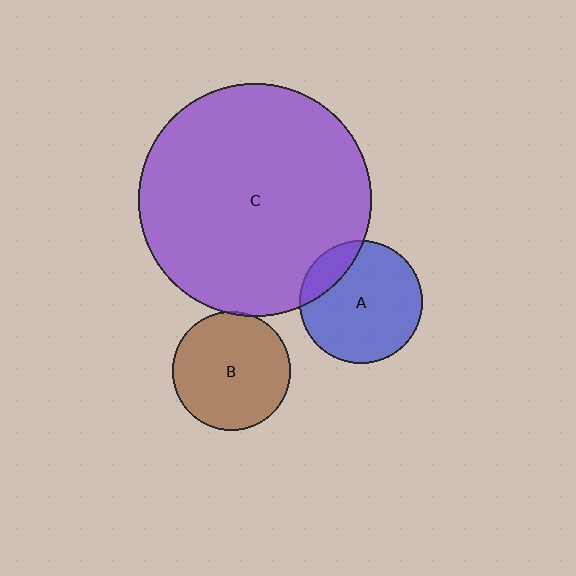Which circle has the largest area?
Circle C (purple).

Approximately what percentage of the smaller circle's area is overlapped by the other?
Approximately 15%.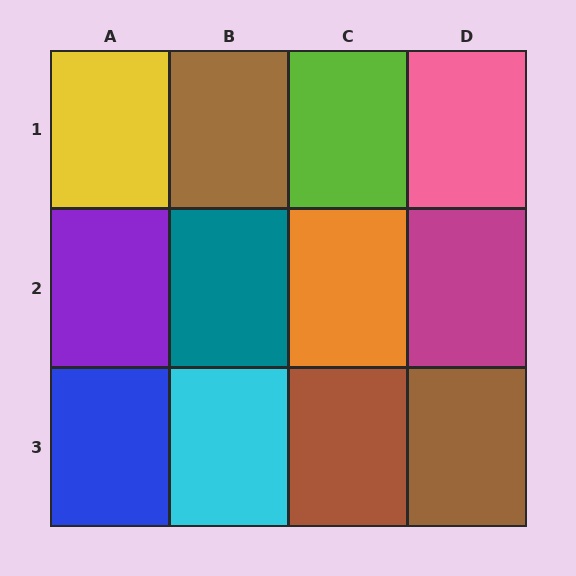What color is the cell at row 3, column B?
Cyan.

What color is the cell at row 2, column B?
Teal.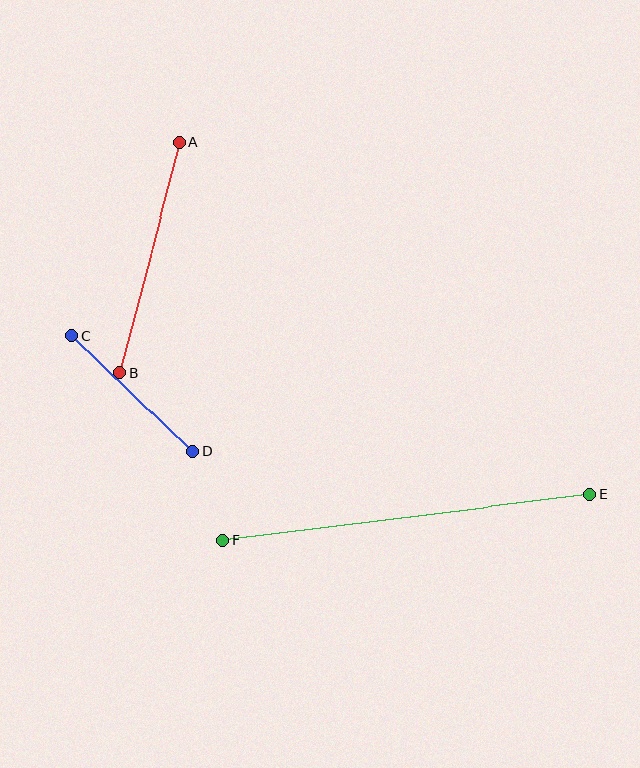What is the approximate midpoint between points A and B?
The midpoint is at approximately (150, 258) pixels.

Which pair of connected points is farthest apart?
Points E and F are farthest apart.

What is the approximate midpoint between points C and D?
The midpoint is at approximately (132, 394) pixels.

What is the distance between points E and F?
The distance is approximately 370 pixels.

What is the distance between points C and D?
The distance is approximately 168 pixels.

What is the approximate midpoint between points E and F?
The midpoint is at approximately (407, 518) pixels.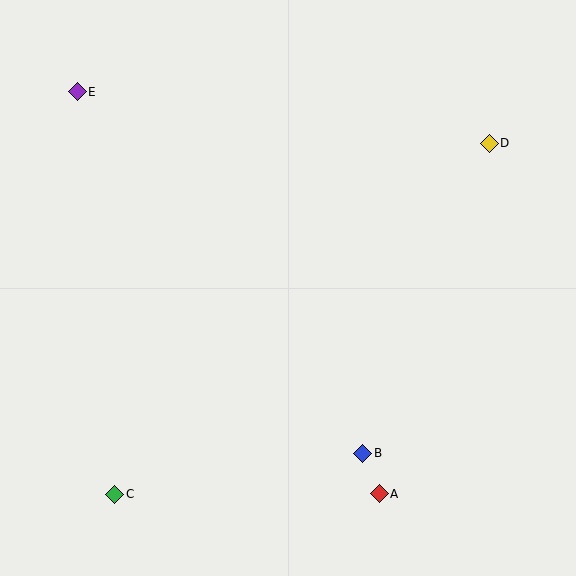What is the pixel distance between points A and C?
The distance between A and C is 265 pixels.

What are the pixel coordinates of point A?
Point A is at (379, 494).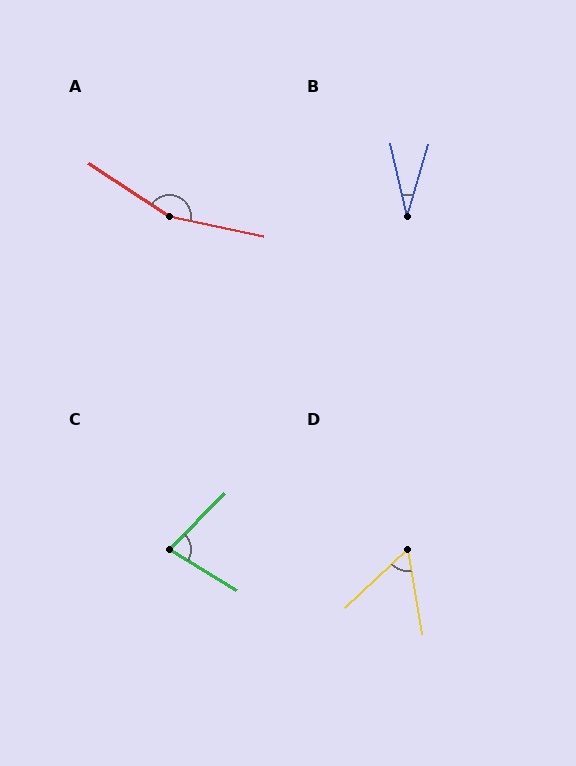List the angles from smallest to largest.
B (30°), D (56°), C (77°), A (159°).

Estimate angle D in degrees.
Approximately 56 degrees.